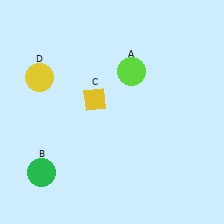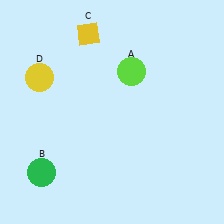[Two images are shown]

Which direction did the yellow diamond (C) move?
The yellow diamond (C) moved up.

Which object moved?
The yellow diamond (C) moved up.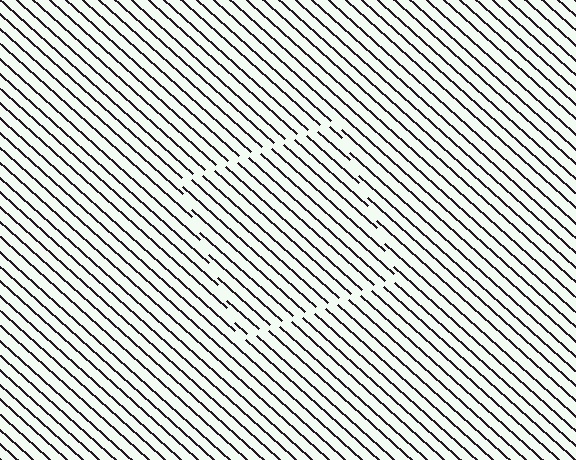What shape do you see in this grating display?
An illusory square. The interior of the shape contains the same grating, shifted by half a period — the contour is defined by the phase discontinuity where line-ends from the inner and outer gratings abut.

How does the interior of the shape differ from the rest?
The interior of the shape contains the same grating, shifted by half a period — the contour is defined by the phase discontinuity where line-ends from the inner and outer gratings abut.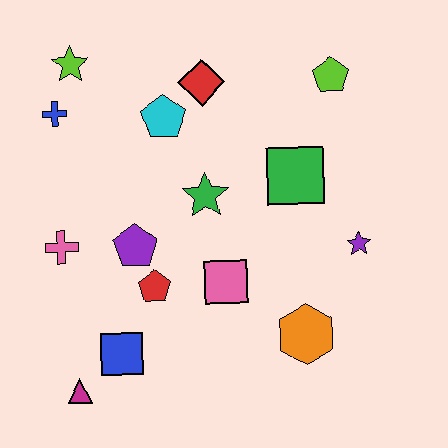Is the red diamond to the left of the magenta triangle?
No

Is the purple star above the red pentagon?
Yes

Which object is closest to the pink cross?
The purple pentagon is closest to the pink cross.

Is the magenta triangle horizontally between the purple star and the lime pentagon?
No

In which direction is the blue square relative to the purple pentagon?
The blue square is below the purple pentagon.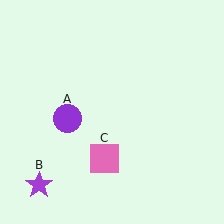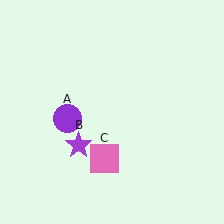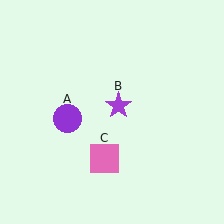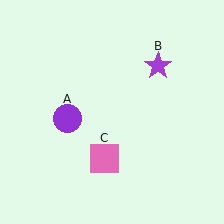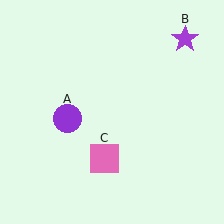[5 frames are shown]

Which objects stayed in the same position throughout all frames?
Purple circle (object A) and pink square (object C) remained stationary.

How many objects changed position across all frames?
1 object changed position: purple star (object B).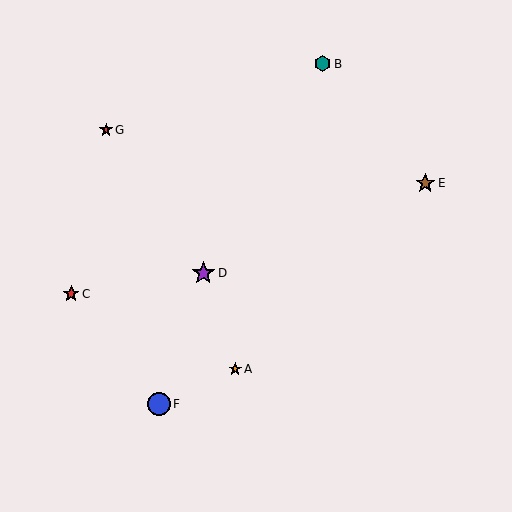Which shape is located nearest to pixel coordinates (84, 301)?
The red star (labeled C) at (71, 294) is nearest to that location.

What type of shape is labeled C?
Shape C is a red star.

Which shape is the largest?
The purple star (labeled D) is the largest.